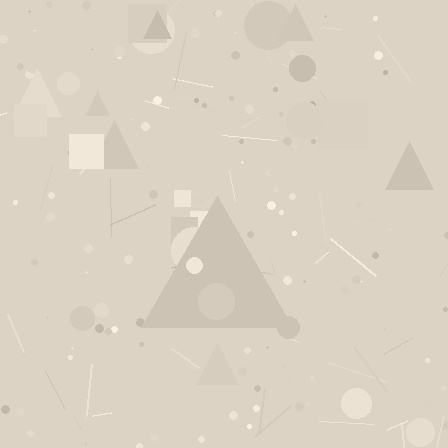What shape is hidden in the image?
A triangle is hidden in the image.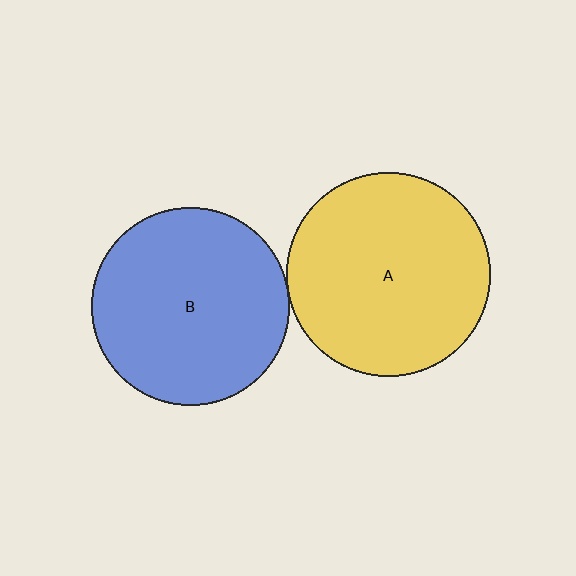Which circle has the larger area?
Circle A (yellow).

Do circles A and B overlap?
Yes.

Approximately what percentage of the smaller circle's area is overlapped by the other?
Approximately 5%.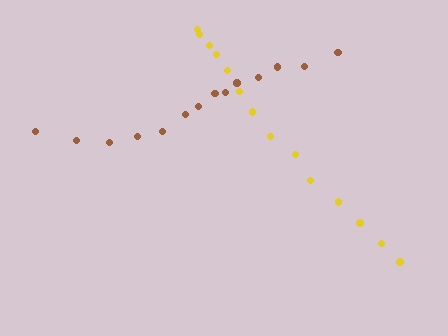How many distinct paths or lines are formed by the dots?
There are 2 distinct paths.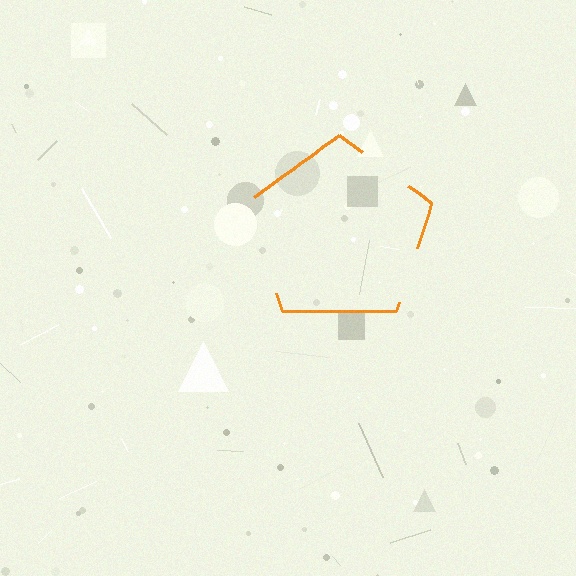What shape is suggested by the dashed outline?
The dashed outline suggests a pentagon.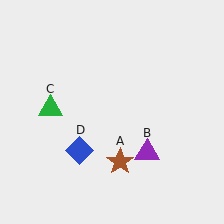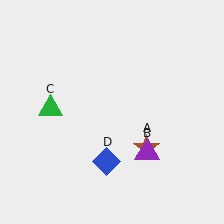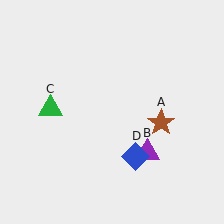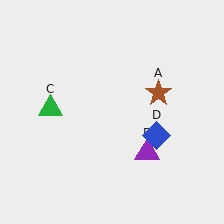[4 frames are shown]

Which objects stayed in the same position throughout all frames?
Purple triangle (object B) and green triangle (object C) remained stationary.